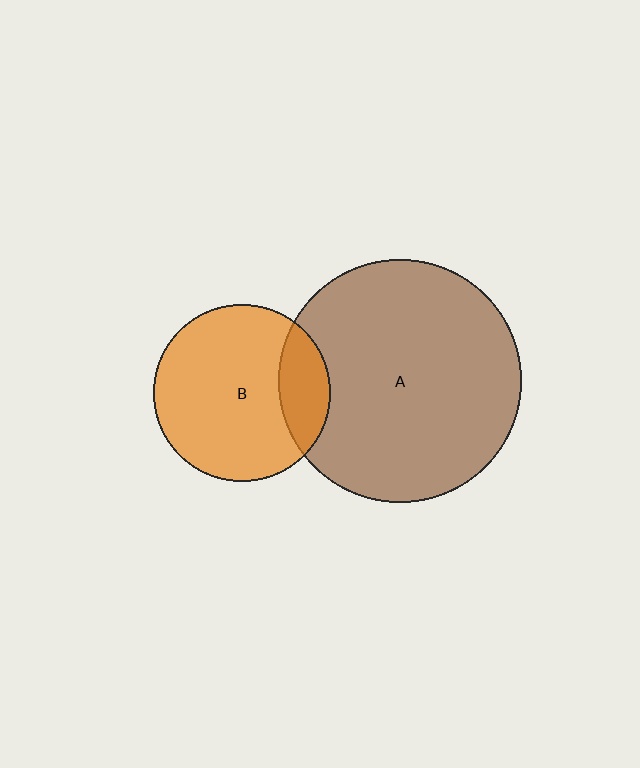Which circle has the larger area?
Circle A (brown).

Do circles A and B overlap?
Yes.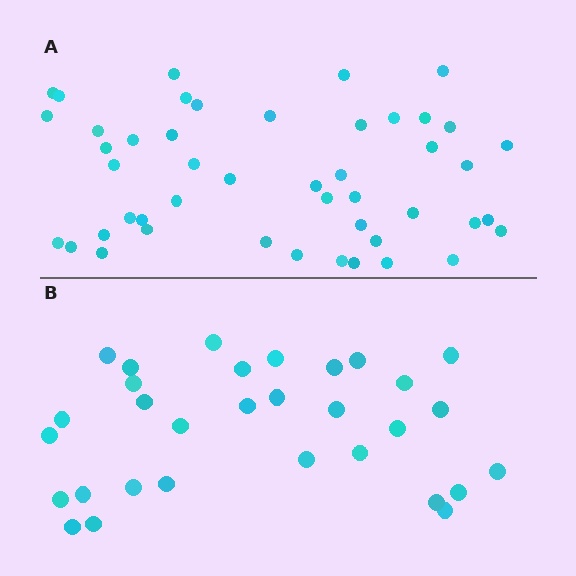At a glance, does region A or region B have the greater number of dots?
Region A (the top region) has more dots.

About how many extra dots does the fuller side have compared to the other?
Region A has approximately 15 more dots than region B.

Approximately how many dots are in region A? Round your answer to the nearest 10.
About 50 dots. (The exact count is 47, which rounds to 50.)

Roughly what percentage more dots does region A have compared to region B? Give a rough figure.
About 50% more.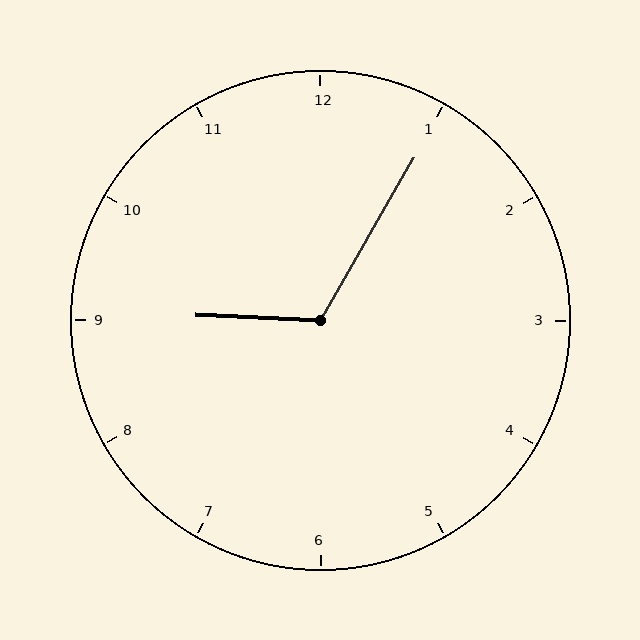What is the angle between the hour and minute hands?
Approximately 118 degrees.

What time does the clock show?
9:05.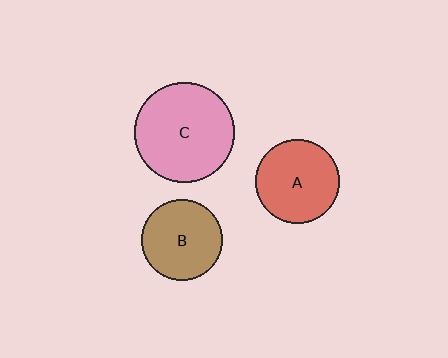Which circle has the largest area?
Circle C (pink).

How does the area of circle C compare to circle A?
Approximately 1.4 times.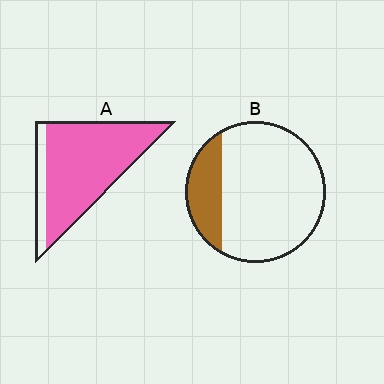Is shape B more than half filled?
No.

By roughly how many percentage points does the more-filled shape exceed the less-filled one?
By roughly 65 percentage points (A over B).